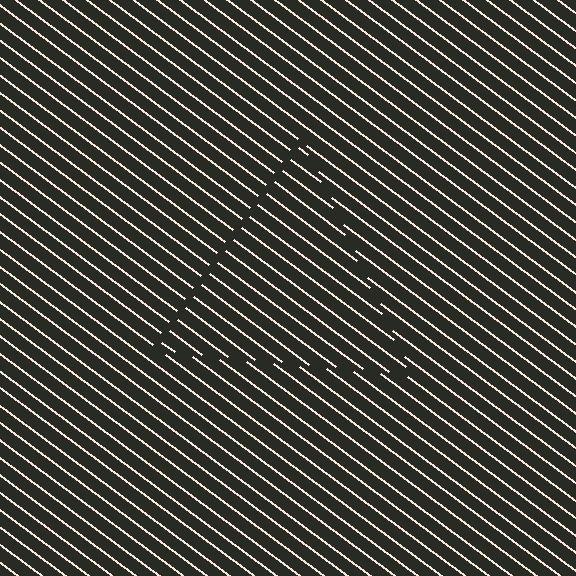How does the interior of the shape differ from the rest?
The interior of the shape contains the same grating, shifted by half a period — the contour is defined by the phase discontinuity where line-ends from the inner and outer gratings abut.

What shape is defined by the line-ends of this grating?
An illusory triangle. The interior of the shape contains the same grating, shifted by half a period — the contour is defined by the phase discontinuity where line-ends from the inner and outer gratings abut.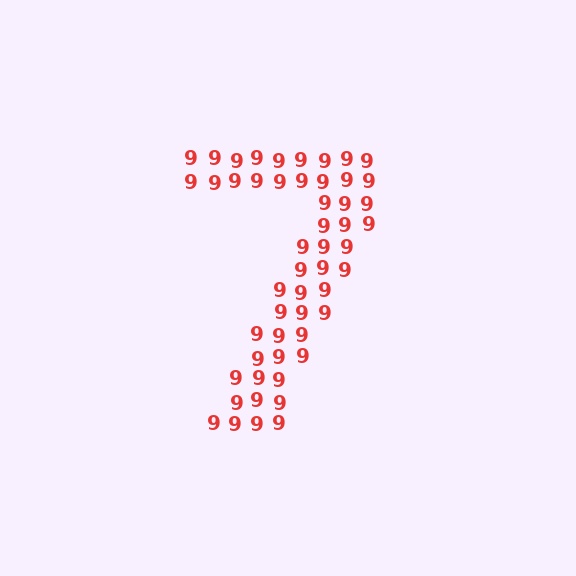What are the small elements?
The small elements are digit 9's.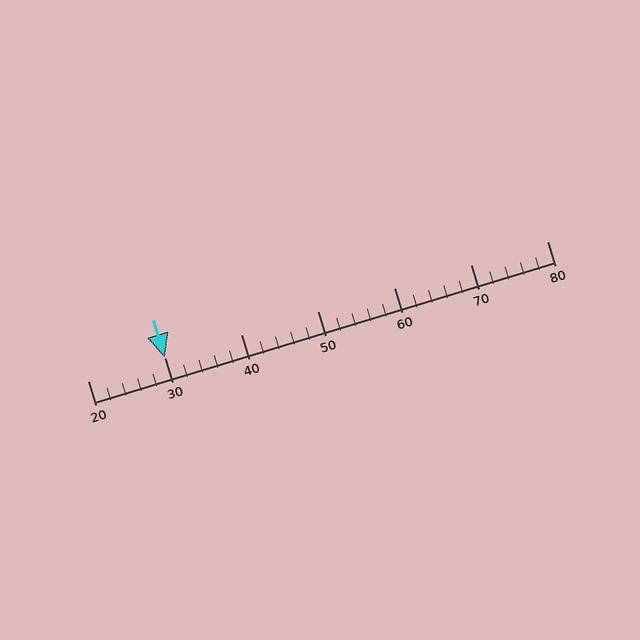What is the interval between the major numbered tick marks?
The major tick marks are spaced 10 units apart.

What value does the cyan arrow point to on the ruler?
The cyan arrow points to approximately 30.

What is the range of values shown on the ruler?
The ruler shows values from 20 to 80.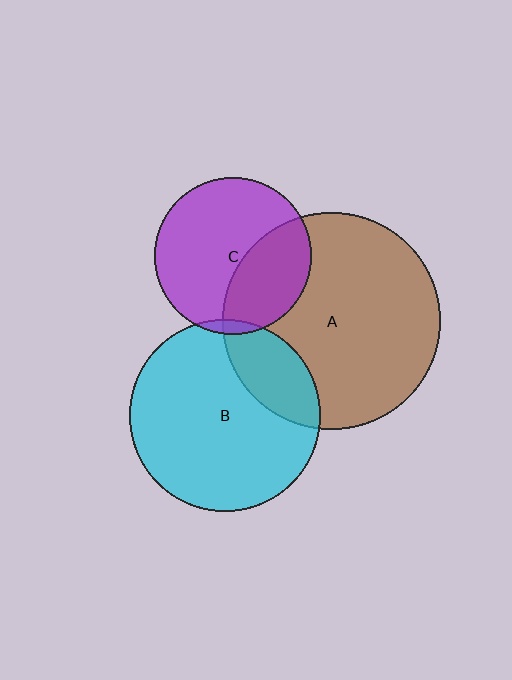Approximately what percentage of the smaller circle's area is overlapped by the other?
Approximately 5%.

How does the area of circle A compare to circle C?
Approximately 1.9 times.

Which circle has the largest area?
Circle A (brown).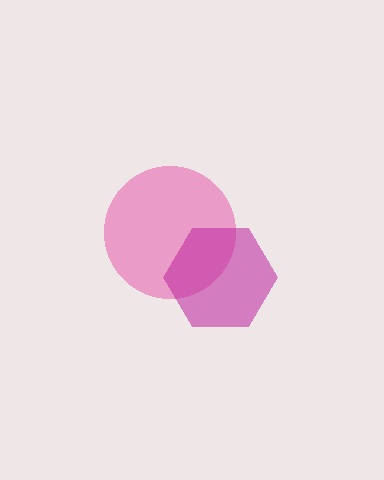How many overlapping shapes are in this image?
There are 2 overlapping shapes in the image.